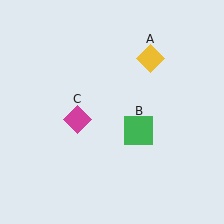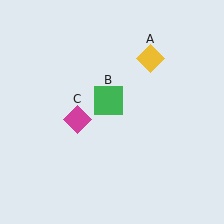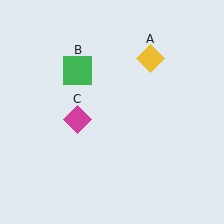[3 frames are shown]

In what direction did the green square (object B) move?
The green square (object B) moved up and to the left.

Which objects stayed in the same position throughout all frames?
Yellow diamond (object A) and magenta diamond (object C) remained stationary.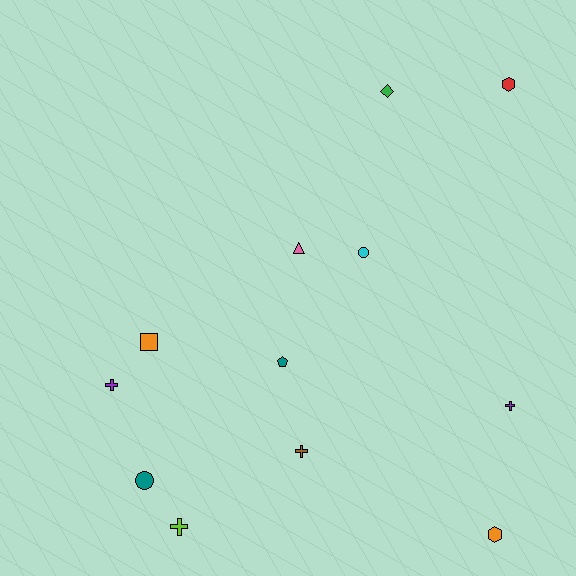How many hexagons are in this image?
There are 2 hexagons.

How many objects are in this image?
There are 12 objects.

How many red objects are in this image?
There is 1 red object.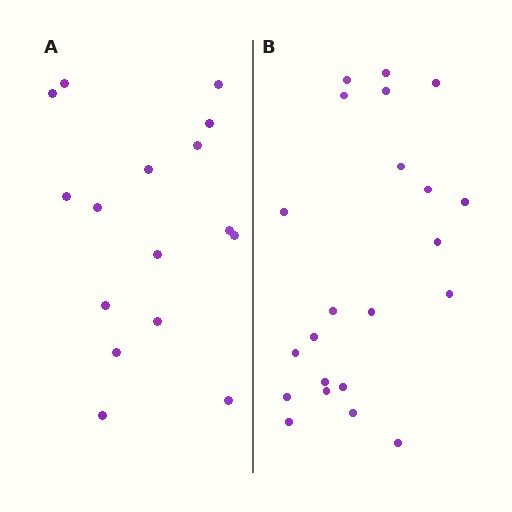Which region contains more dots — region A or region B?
Region B (the right region) has more dots.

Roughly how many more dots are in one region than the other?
Region B has about 6 more dots than region A.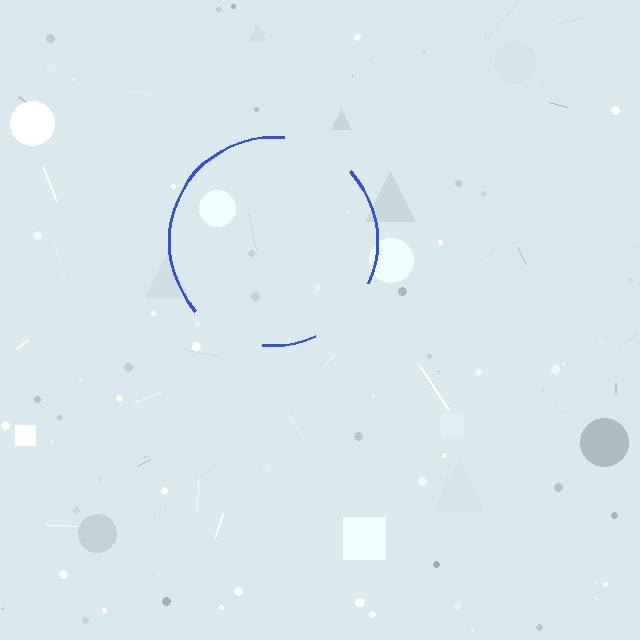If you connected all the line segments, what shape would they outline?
They would outline a circle.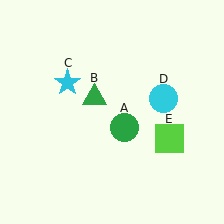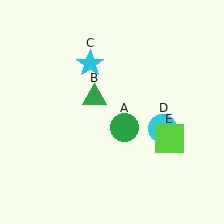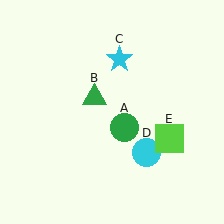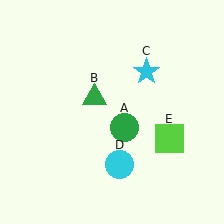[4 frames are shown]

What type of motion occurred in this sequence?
The cyan star (object C), cyan circle (object D) rotated clockwise around the center of the scene.